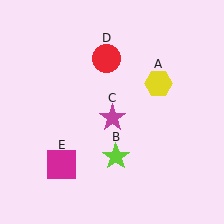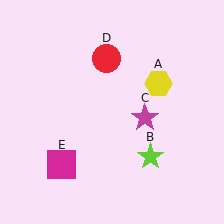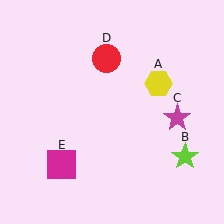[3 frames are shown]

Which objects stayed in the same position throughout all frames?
Yellow hexagon (object A) and red circle (object D) and magenta square (object E) remained stationary.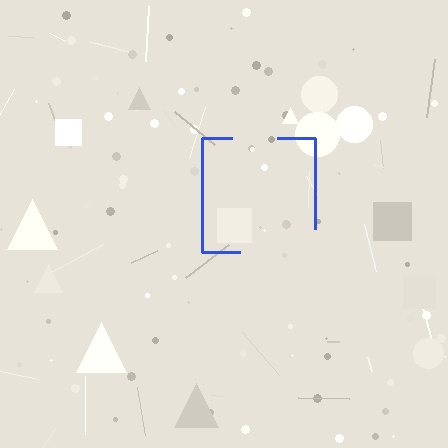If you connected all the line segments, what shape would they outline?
They would outline a square.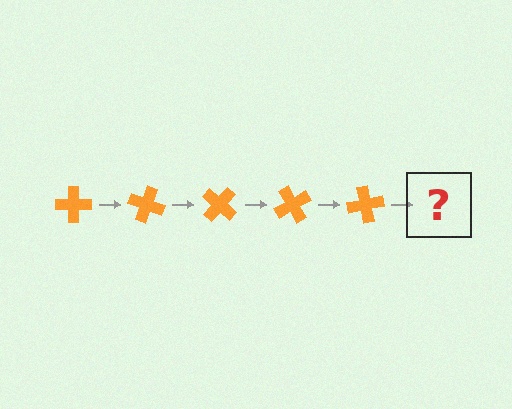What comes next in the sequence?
The next element should be an orange cross rotated 100 degrees.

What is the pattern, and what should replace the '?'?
The pattern is that the cross rotates 20 degrees each step. The '?' should be an orange cross rotated 100 degrees.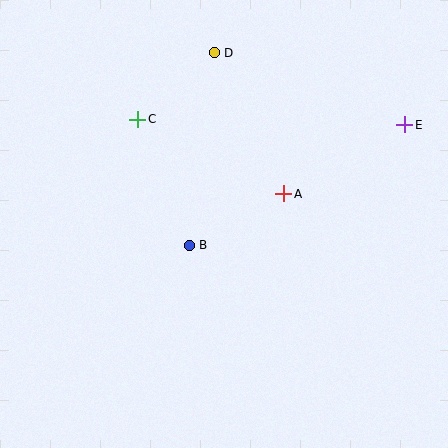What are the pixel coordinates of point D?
Point D is at (214, 53).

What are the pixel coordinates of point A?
Point A is at (284, 194).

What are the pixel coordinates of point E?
Point E is at (405, 125).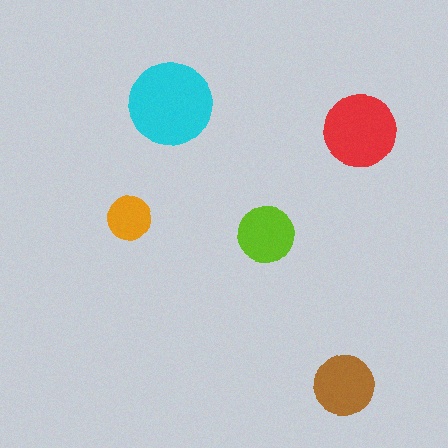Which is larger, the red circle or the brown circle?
The red one.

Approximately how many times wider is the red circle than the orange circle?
About 1.5 times wider.